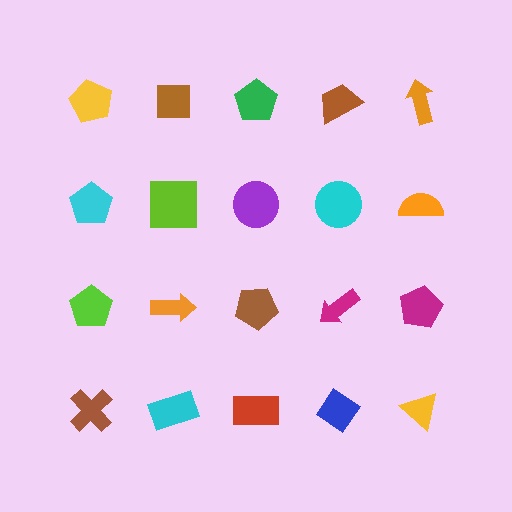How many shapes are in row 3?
5 shapes.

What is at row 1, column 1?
A yellow pentagon.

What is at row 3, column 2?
An orange arrow.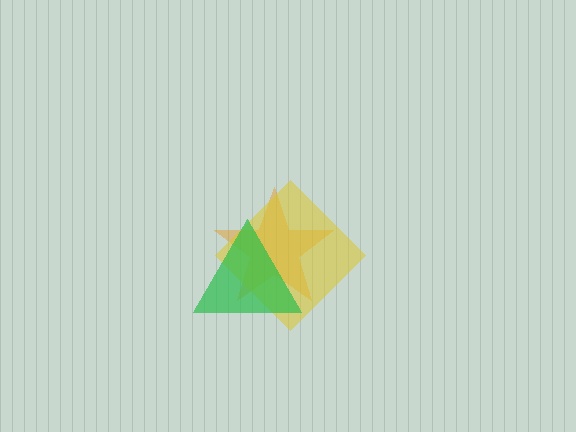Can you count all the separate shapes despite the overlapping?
Yes, there are 3 separate shapes.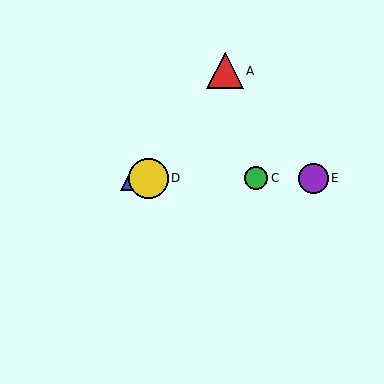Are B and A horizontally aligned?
No, B is at y≈178 and A is at y≈71.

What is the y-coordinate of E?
Object E is at y≈178.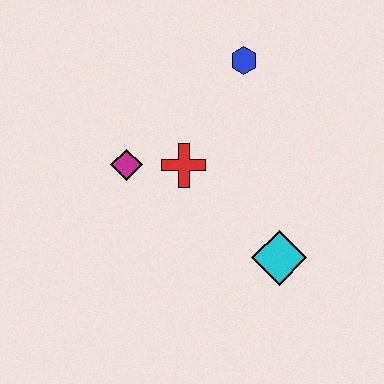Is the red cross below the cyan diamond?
No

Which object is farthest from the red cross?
The cyan diamond is farthest from the red cross.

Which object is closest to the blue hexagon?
The red cross is closest to the blue hexagon.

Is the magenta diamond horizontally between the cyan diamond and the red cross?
No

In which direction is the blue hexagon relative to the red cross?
The blue hexagon is above the red cross.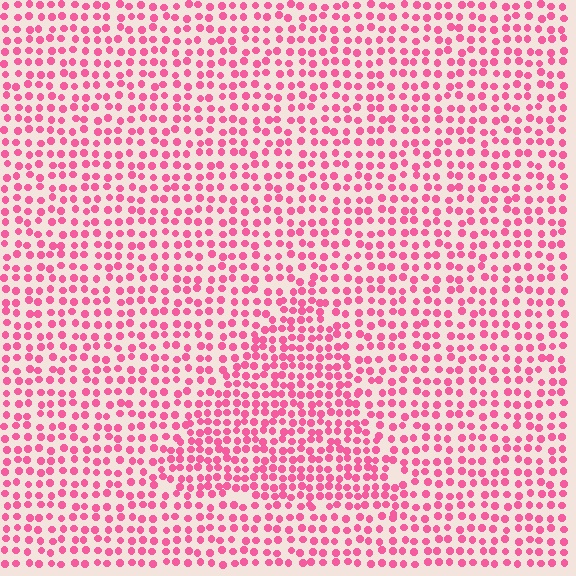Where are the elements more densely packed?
The elements are more densely packed inside the triangle boundary.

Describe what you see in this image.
The image contains small pink elements arranged at two different densities. A triangle-shaped region is visible where the elements are more densely packed than the surrounding area.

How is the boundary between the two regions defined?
The boundary is defined by a change in element density (approximately 1.5x ratio). All elements are the same color, size, and shape.